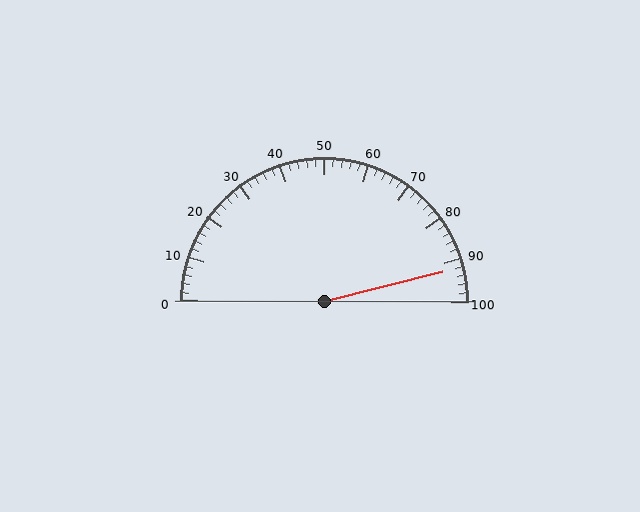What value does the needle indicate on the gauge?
The needle indicates approximately 92.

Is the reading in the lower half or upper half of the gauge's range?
The reading is in the upper half of the range (0 to 100).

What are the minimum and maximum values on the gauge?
The gauge ranges from 0 to 100.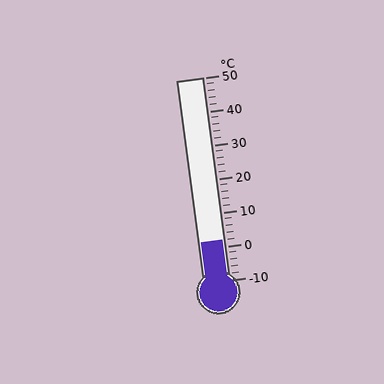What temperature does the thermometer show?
The thermometer shows approximately 2°C.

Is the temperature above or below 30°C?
The temperature is below 30°C.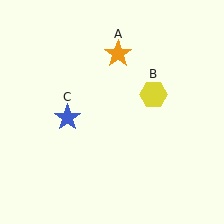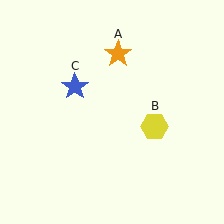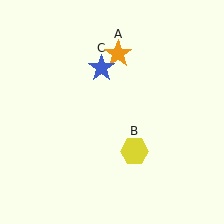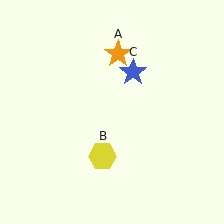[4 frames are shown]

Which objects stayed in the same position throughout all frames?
Orange star (object A) remained stationary.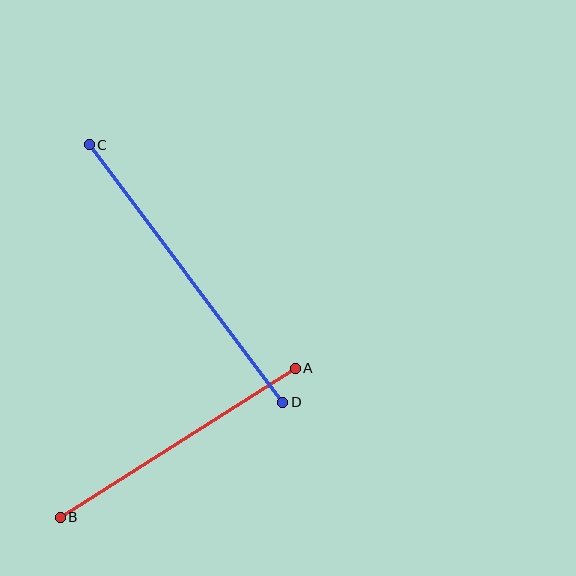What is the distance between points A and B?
The distance is approximately 278 pixels.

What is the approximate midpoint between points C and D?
The midpoint is at approximately (186, 274) pixels.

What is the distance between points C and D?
The distance is approximately 322 pixels.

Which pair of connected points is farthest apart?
Points C and D are farthest apart.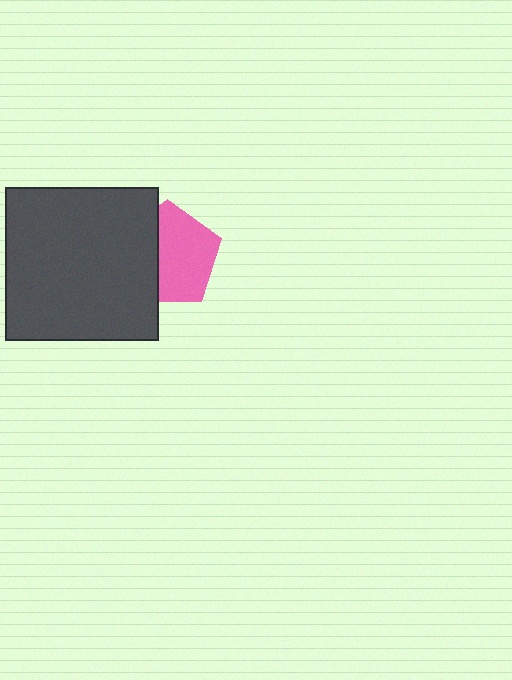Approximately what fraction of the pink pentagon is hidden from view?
Roughly 39% of the pink pentagon is hidden behind the dark gray square.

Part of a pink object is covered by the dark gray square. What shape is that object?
It is a pentagon.